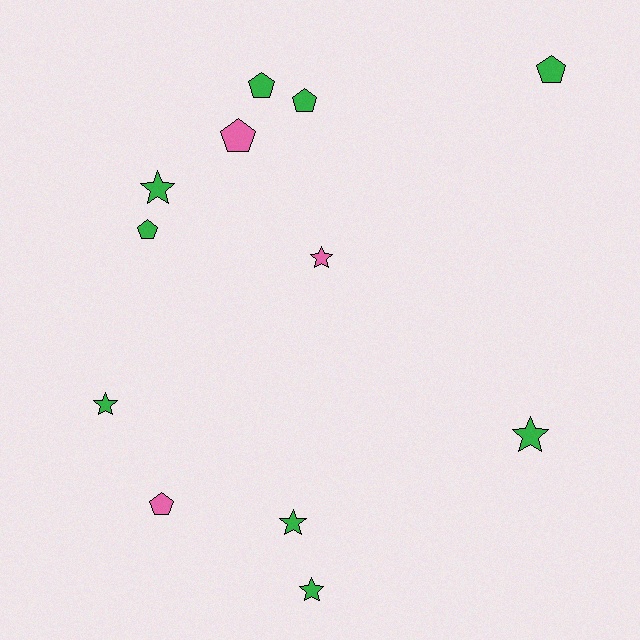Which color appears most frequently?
Green, with 9 objects.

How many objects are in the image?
There are 12 objects.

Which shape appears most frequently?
Star, with 6 objects.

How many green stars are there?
There are 5 green stars.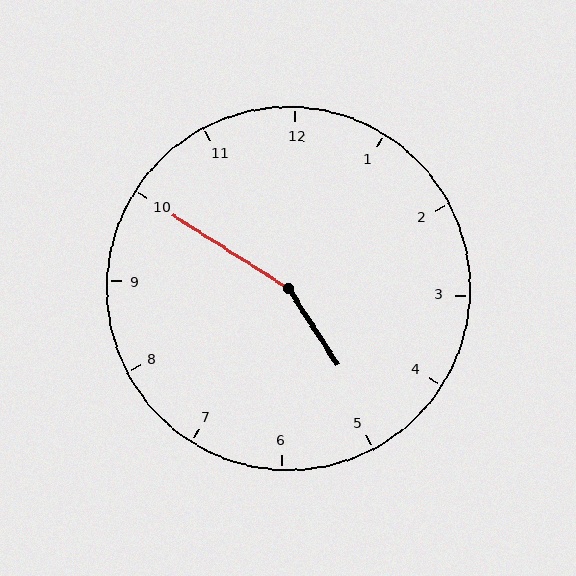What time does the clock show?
4:50.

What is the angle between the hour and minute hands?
Approximately 155 degrees.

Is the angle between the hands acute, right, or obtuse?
It is obtuse.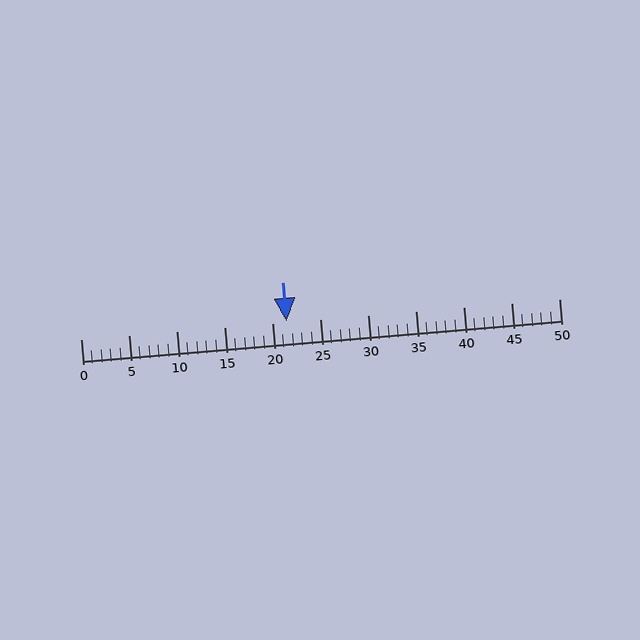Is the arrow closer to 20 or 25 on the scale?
The arrow is closer to 20.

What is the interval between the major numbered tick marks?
The major tick marks are spaced 5 units apart.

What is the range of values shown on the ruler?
The ruler shows values from 0 to 50.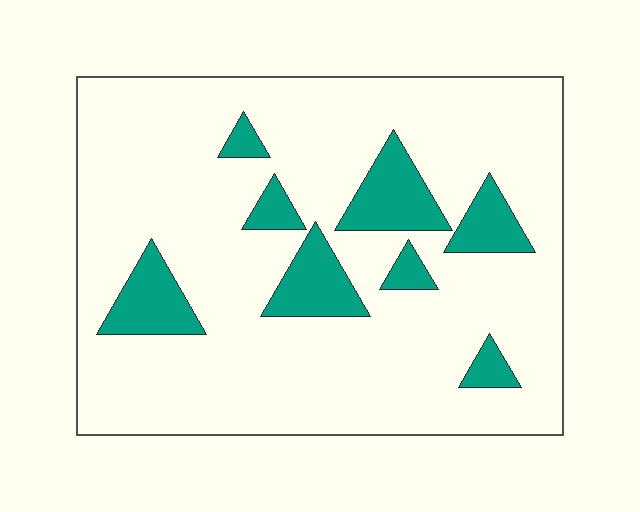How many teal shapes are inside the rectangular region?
8.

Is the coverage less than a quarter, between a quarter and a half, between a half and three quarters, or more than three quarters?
Less than a quarter.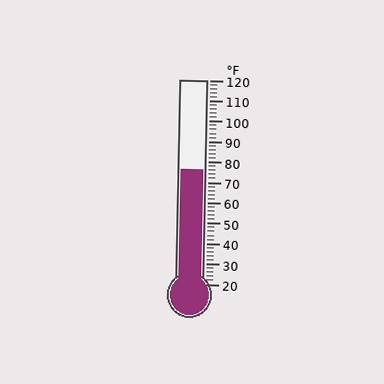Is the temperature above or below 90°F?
The temperature is below 90°F.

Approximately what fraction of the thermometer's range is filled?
The thermometer is filled to approximately 55% of its range.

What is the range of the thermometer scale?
The thermometer scale ranges from 20°F to 120°F.